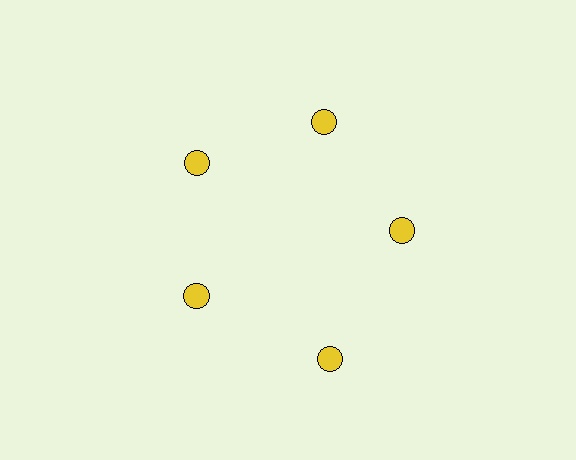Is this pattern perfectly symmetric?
No. The 5 yellow circles are arranged in a ring, but one element near the 5 o'clock position is pushed outward from the center, breaking the 5-fold rotational symmetry.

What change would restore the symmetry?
The symmetry would be restored by moving it inward, back onto the ring so that all 5 circles sit at equal angles and equal distance from the center.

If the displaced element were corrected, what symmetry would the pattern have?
It would have 5-fold rotational symmetry — the pattern would map onto itself every 72 degrees.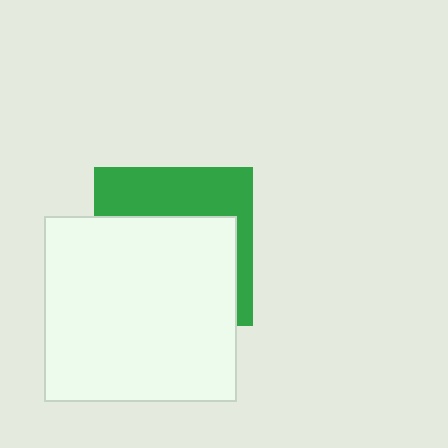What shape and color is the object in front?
The object in front is a white rectangle.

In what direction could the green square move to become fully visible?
The green square could move up. That would shift it out from behind the white rectangle entirely.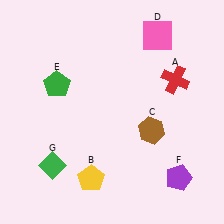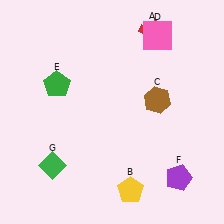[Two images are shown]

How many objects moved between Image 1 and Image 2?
3 objects moved between the two images.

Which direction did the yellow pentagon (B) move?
The yellow pentagon (B) moved right.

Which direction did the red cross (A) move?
The red cross (A) moved up.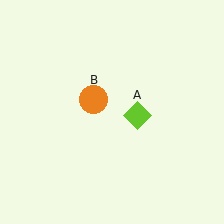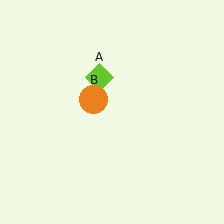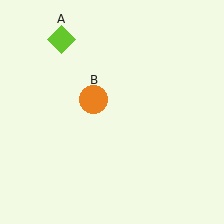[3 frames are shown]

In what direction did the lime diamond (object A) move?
The lime diamond (object A) moved up and to the left.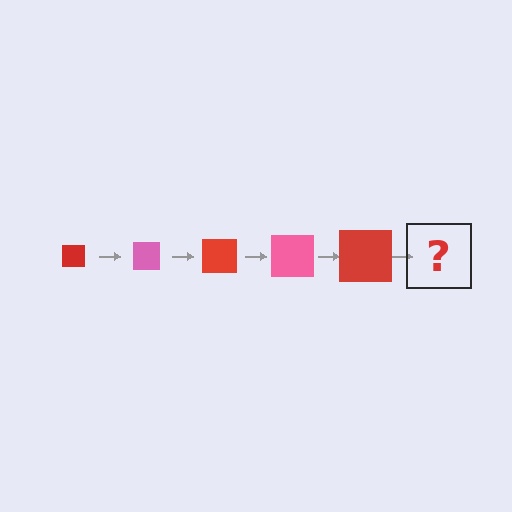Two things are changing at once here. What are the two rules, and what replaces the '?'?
The two rules are that the square grows larger each step and the color cycles through red and pink. The '?' should be a pink square, larger than the previous one.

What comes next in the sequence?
The next element should be a pink square, larger than the previous one.